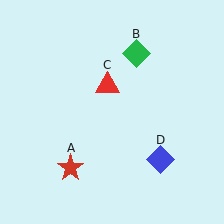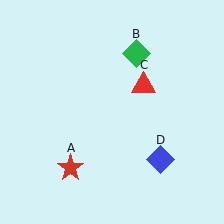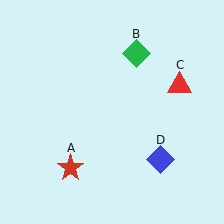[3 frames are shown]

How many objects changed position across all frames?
1 object changed position: red triangle (object C).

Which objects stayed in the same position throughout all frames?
Red star (object A) and green diamond (object B) and blue diamond (object D) remained stationary.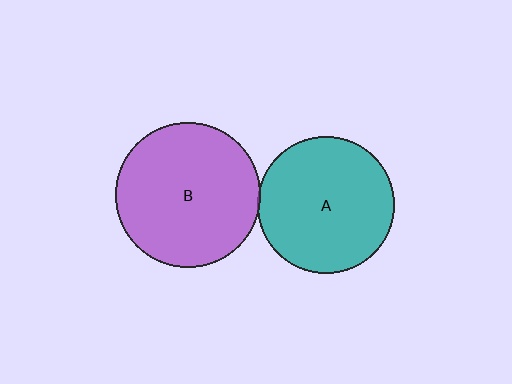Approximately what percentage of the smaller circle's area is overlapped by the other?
Approximately 5%.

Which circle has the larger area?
Circle B (purple).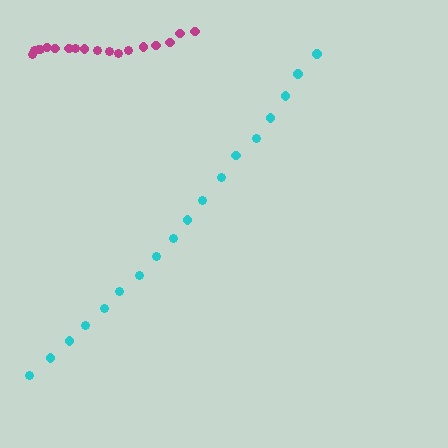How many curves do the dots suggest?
There are 2 distinct paths.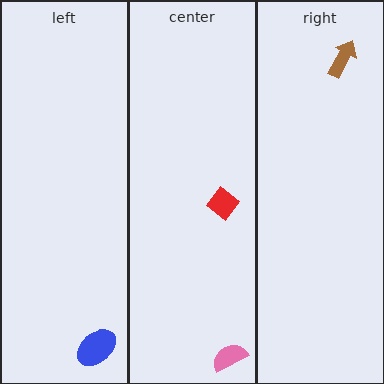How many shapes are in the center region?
2.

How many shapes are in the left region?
1.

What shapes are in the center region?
The pink semicircle, the red diamond.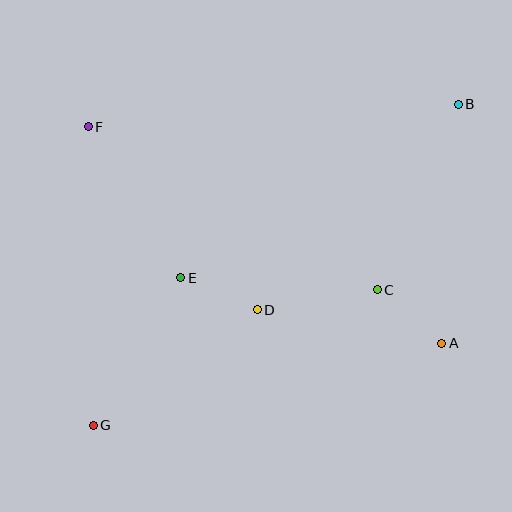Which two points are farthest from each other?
Points B and G are farthest from each other.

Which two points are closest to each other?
Points D and E are closest to each other.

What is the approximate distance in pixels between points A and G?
The distance between A and G is approximately 358 pixels.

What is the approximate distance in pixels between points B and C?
The distance between B and C is approximately 202 pixels.